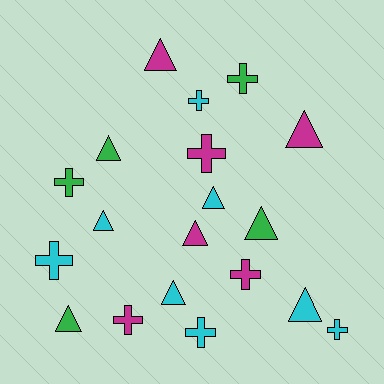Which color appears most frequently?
Cyan, with 8 objects.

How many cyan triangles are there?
There are 4 cyan triangles.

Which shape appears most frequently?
Triangle, with 10 objects.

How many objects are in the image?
There are 19 objects.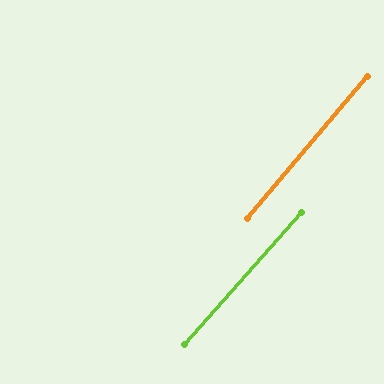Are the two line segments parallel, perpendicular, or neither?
Parallel — their directions differ by only 1.3°.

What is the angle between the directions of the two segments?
Approximately 1 degree.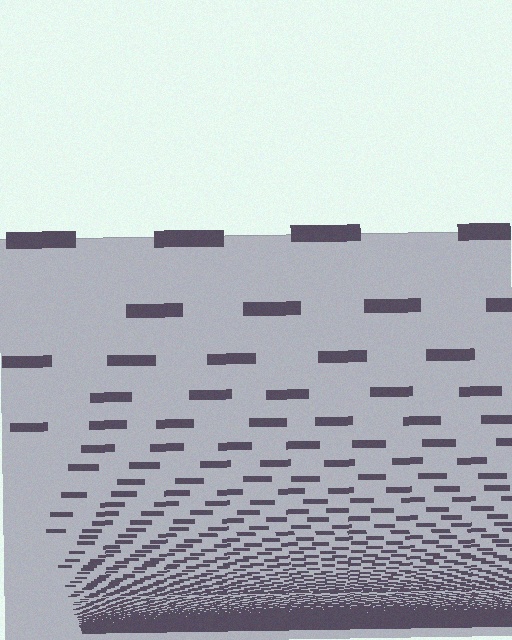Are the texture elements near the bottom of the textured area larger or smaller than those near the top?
Smaller. The gradient is inverted — elements near the bottom are smaller and denser.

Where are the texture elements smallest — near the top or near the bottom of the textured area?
Near the bottom.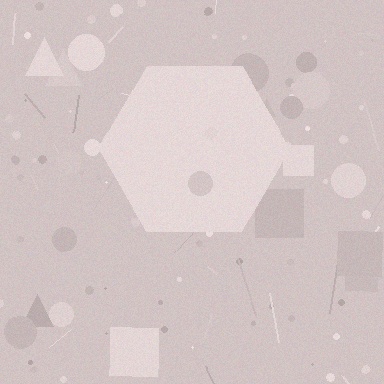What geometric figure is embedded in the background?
A hexagon is embedded in the background.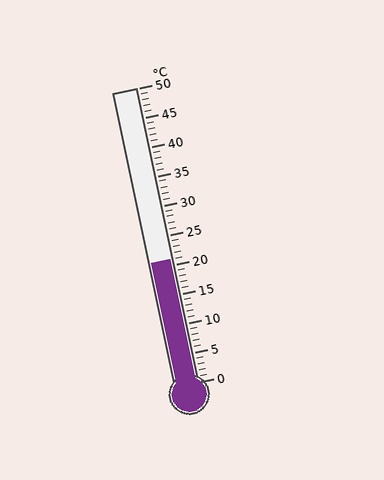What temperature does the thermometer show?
The thermometer shows approximately 21°C.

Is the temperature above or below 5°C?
The temperature is above 5°C.